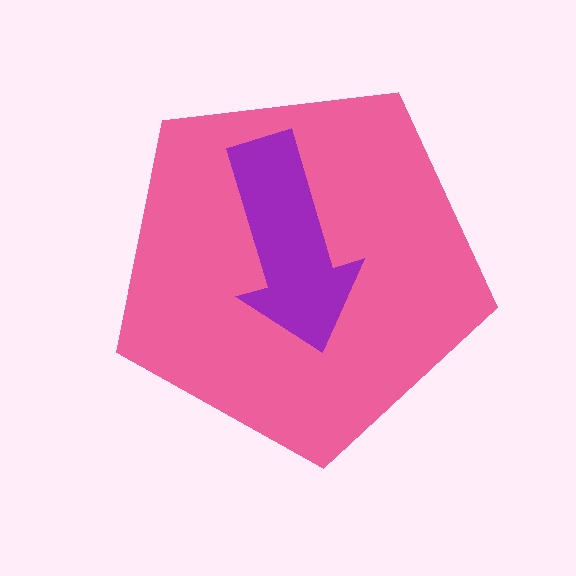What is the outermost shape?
The pink pentagon.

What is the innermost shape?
The purple arrow.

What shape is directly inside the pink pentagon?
The purple arrow.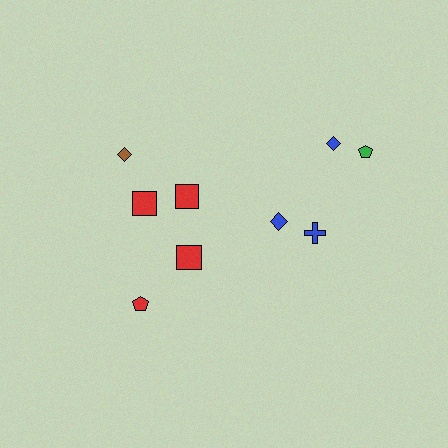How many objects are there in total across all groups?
There are 10 objects.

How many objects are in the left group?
There are 6 objects.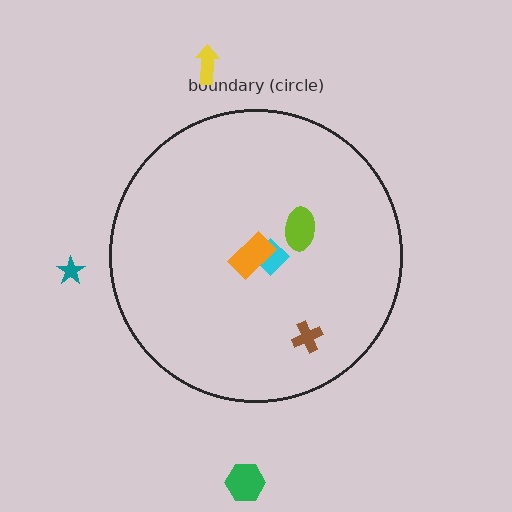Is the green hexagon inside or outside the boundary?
Outside.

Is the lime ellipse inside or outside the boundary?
Inside.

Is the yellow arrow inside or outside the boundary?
Outside.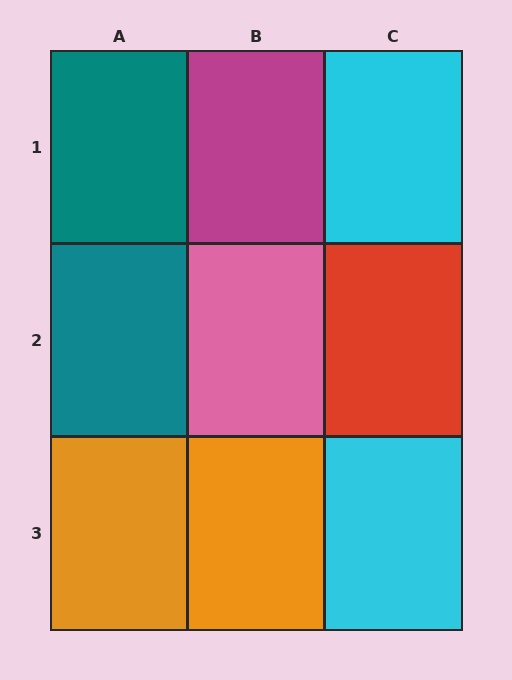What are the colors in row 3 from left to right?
Orange, orange, cyan.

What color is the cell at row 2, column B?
Pink.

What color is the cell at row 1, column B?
Magenta.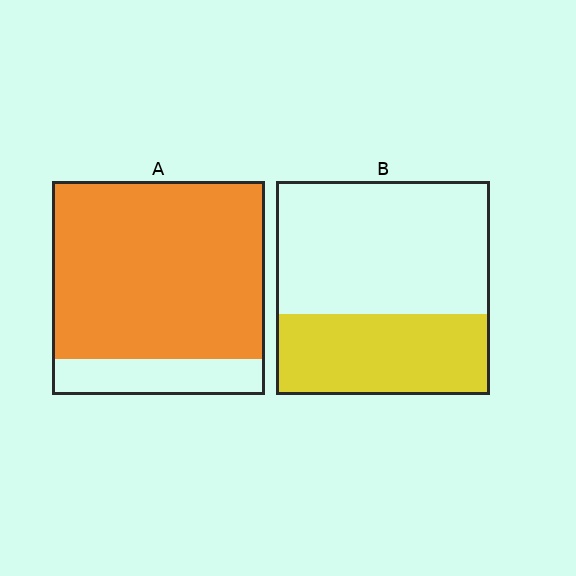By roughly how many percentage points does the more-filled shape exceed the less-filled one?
By roughly 45 percentage points (A over B).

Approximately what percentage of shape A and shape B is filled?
A is approximately 85% and B is approximately 40%.